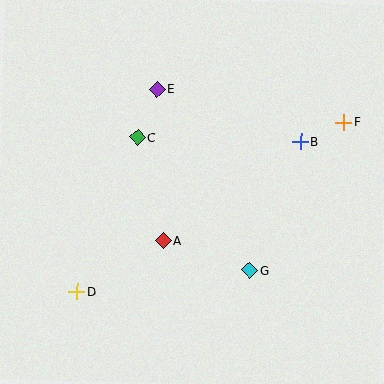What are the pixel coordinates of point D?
Point D is at (77, 292).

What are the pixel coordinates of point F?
Point F is at (344, 122).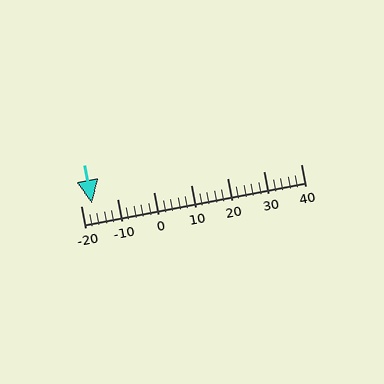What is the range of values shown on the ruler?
The ruler shows values from -20 to 40.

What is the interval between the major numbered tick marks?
The major tick marks are spaced 10 units apart.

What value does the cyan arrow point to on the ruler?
The cyan arrow points to approximately -17.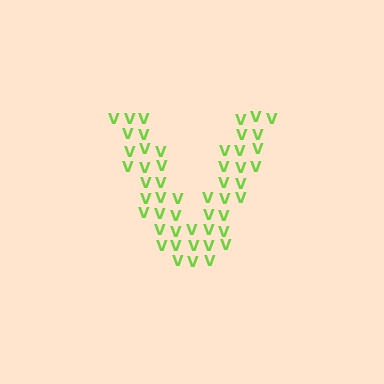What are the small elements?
The small elements are letter V's.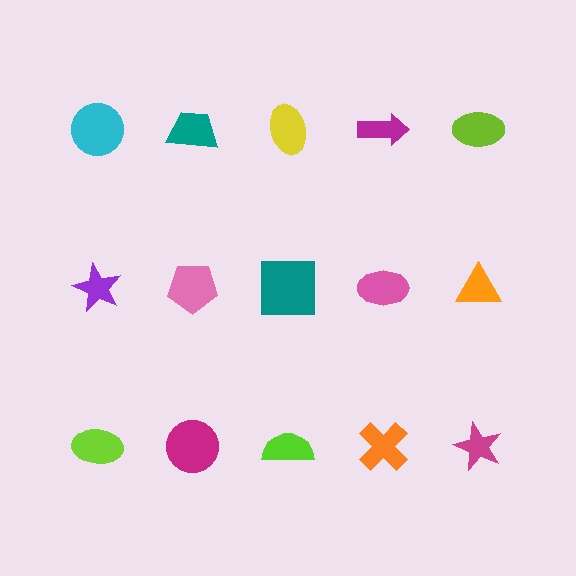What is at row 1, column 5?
A lime ellipse.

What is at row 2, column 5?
An orange triangle.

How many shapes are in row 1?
5 shapes.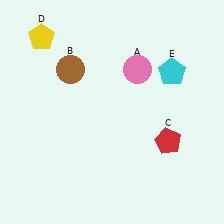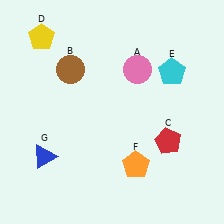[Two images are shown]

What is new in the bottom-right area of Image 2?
An orange pentagon (F) was added in the bottom-right area of Image 2.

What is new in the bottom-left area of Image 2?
A blue triangle (G) was added in the bottom-left area of Image 2.